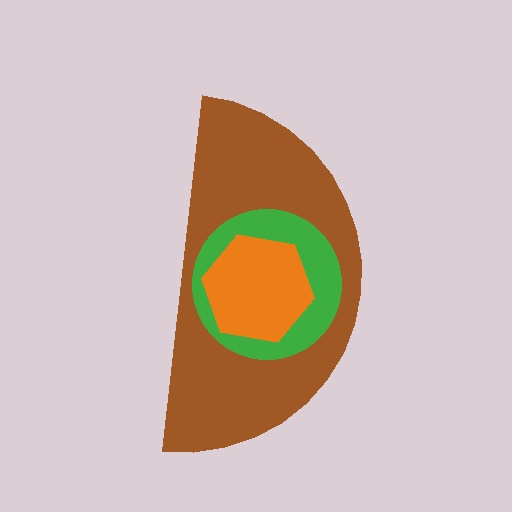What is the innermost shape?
The orange hexagon.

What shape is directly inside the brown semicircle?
The green circle.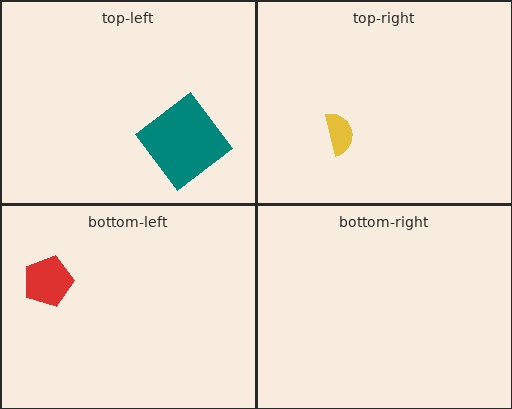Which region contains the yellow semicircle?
The top-right region.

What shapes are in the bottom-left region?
The red pentagon.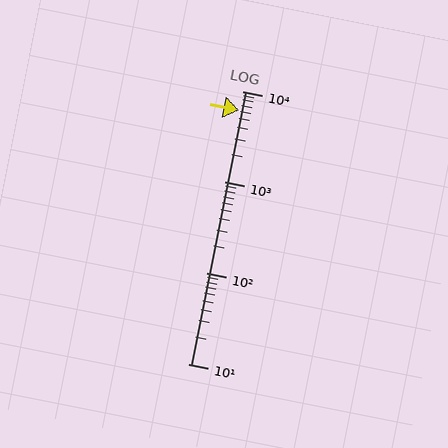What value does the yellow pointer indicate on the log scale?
The pointer indicates approximately 6100.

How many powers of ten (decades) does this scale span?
The scale spans 3 decades, from 10 to 10000.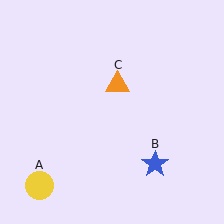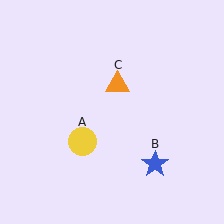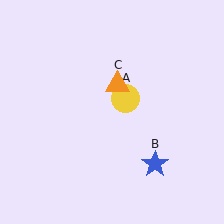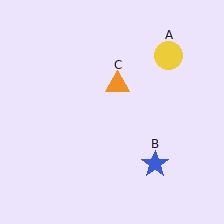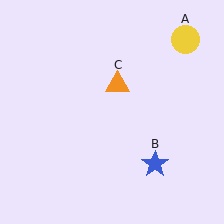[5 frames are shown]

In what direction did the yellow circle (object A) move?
The yellow circle (object A) moved up and to the right.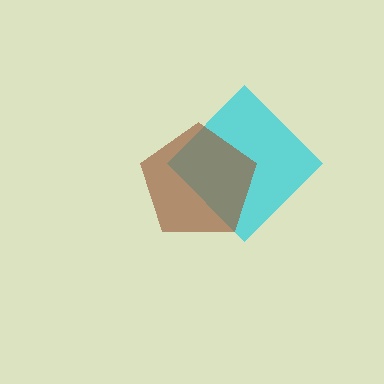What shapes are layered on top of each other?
The layered shapes are: a cyan diamond, a brown pentagon.